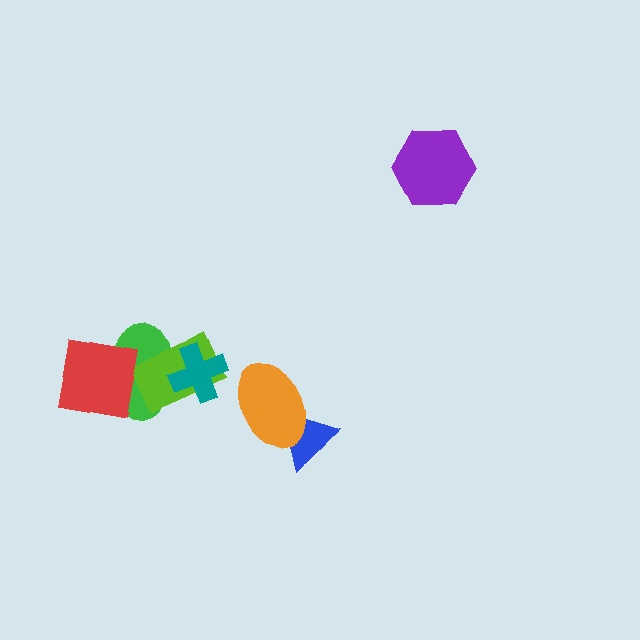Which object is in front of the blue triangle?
The orange ellipse is in front of the blue triangle.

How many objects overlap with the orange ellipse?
1 object overlaps with the orange ellipse.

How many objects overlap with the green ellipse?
3 objects overlap with the green ellipse.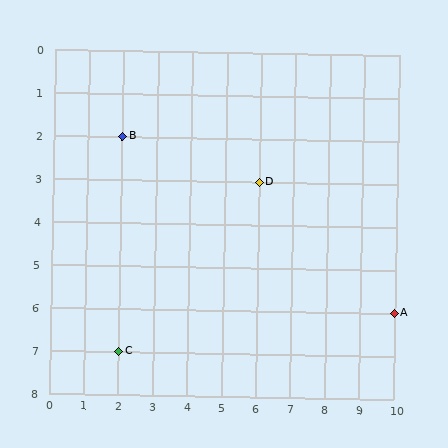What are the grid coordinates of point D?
Point D is at grid coordinates (6, 3).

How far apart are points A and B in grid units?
Points A and B are 8 columns and 4 rows apart (about 8.9 grid units diagonally).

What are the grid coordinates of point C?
Point C is at grid coordinates (2, 7).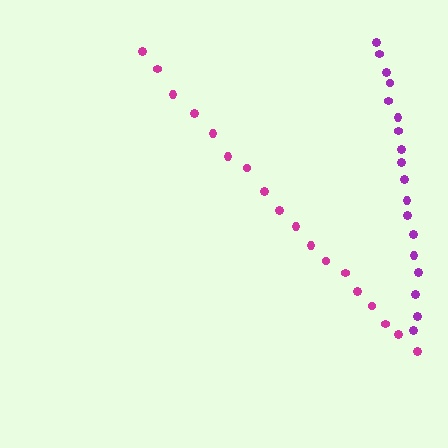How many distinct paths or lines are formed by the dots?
There are 2 distinct paths.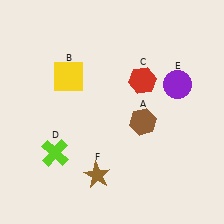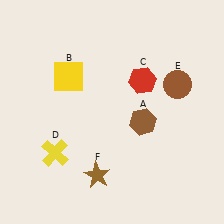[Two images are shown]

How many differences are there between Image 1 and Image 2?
There are 2 differences between the two images.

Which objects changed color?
D changed from lime to yellow. E changed from purple to brown.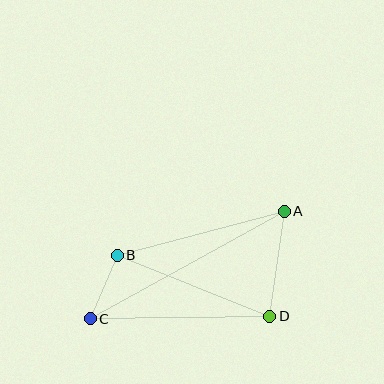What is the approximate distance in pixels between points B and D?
The distance between B and D is approximately 164 pixels.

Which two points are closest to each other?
Points B and C are closest to each other.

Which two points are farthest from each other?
Points A and C are farthest from each other.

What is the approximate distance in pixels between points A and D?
The distance between A and D is approximately 106 pixels.